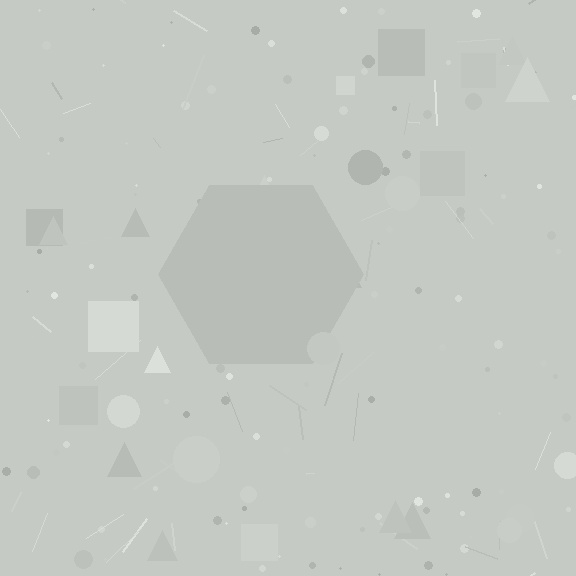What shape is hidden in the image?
A hexagon is hidden in the image.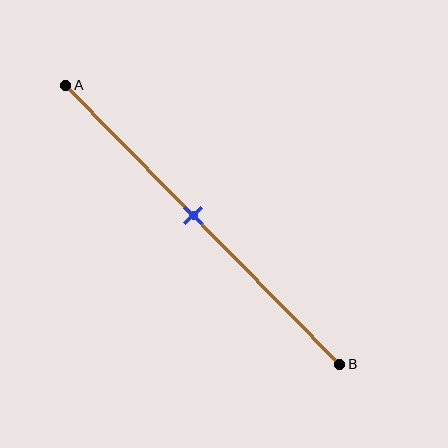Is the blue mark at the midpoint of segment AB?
No, the mark is at about 45% from A, not at the 50% midpoint.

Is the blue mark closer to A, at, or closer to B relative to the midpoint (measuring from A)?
The blue mark is closer to point A than the midpoint of segment AB.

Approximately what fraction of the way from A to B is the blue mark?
The blue mark is approximately 45% of the way from A to B.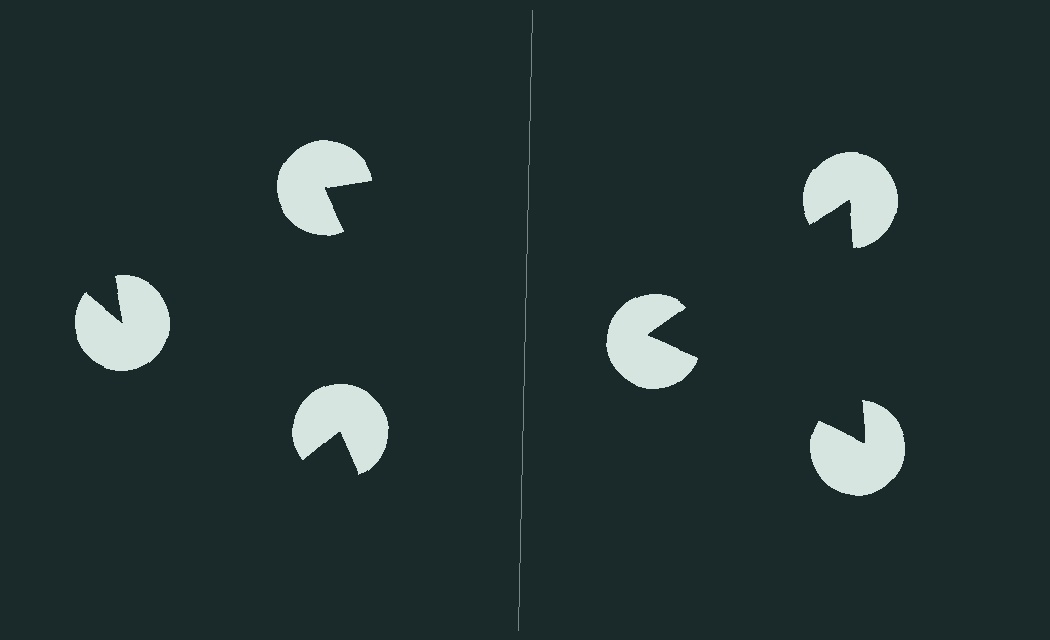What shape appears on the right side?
An illusory triangle.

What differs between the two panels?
The pac-man discs are positioned identically on both sides; only the wedge orientations differ. On the right they align to a triangle; on the left they are misaligned.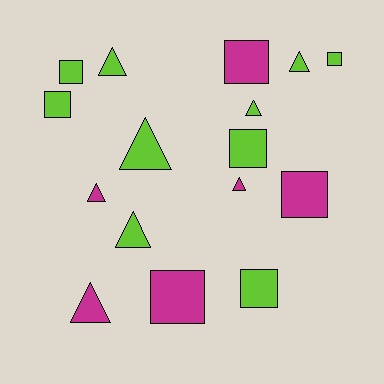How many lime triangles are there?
There are 5 lime triangles.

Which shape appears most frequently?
Triangle, with 8 objects.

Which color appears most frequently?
Lime, with 10 objects.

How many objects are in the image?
There are 16 objects.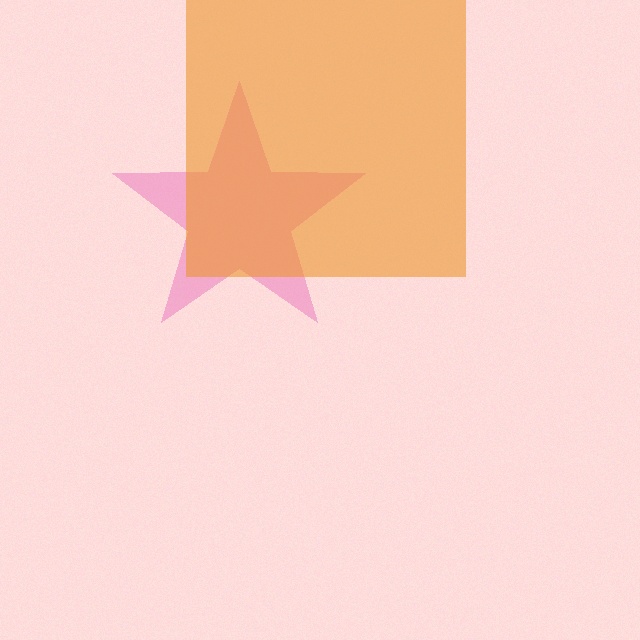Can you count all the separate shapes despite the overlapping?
Yes, there are 2 separate shapes.